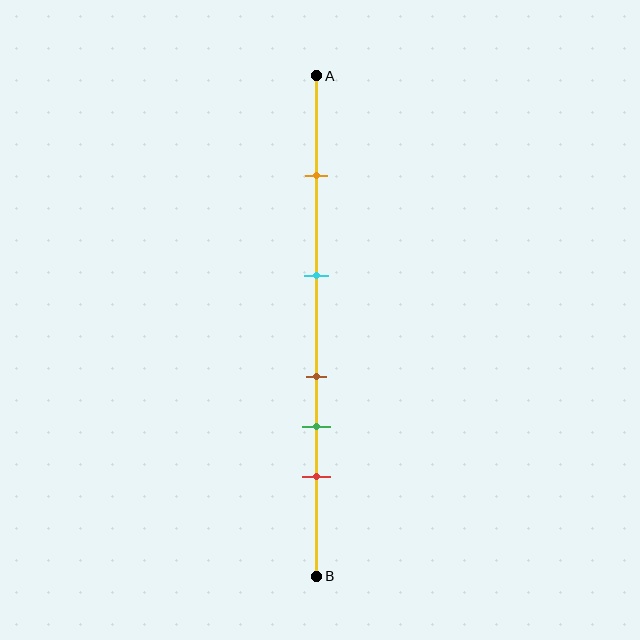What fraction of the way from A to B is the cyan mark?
The cyan mark is approximately 40% (0.4) of the way from A to B.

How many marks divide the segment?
There are 5 marks dividing the segment.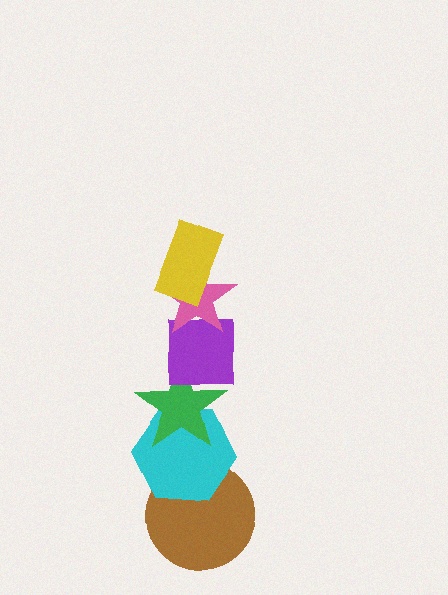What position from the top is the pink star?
The pink star is 2nd from the top.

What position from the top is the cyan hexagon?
The cyan hexagon is 5th from the top.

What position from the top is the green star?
The green star is 4th from the top.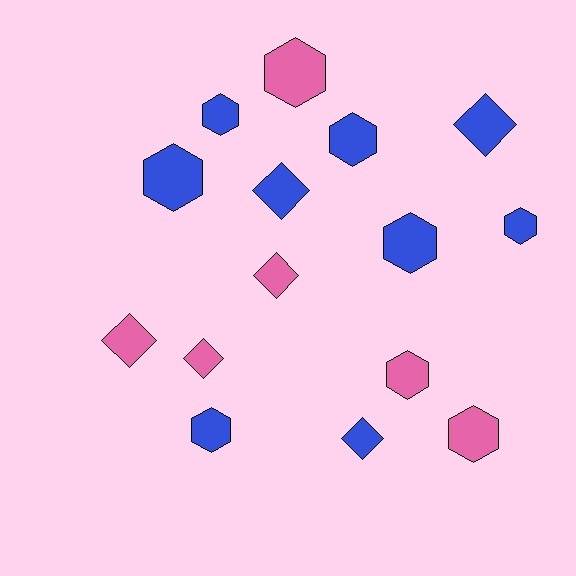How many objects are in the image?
There are 15 objects.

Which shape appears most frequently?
Hexagon, with 9 objects.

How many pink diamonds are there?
There are 3 pink diamonds.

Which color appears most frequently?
Blue, with 9 objects.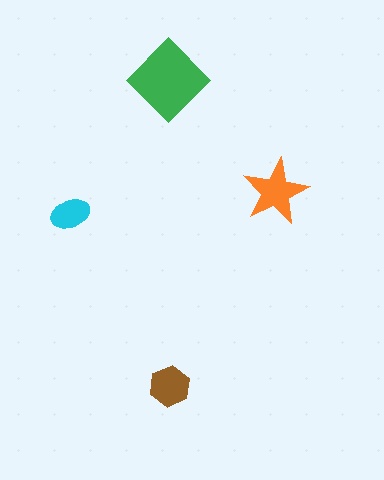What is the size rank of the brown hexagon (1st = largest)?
3rd.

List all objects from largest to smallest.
The green diamond, the orange star, the brown hexagon, the cyan ellipse.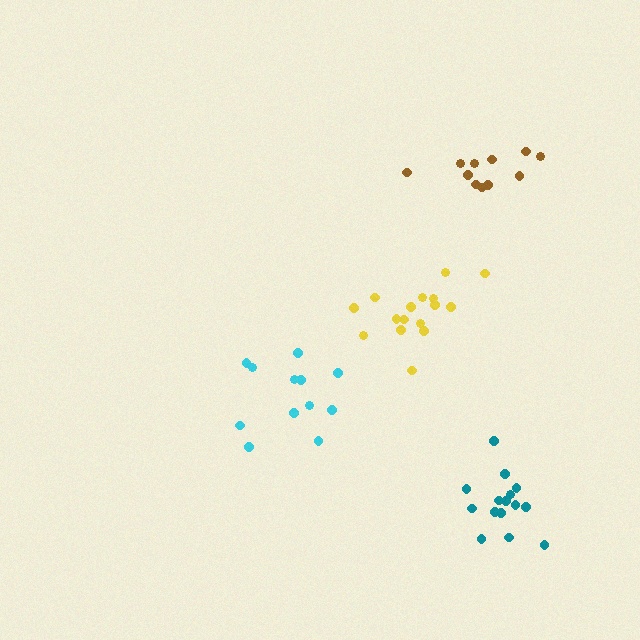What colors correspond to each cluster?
The clusters are colored: cyan, brown, yellow, teal.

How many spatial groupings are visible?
There are 4 spatial groupings.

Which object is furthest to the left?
The cyan cluster is leftmost.